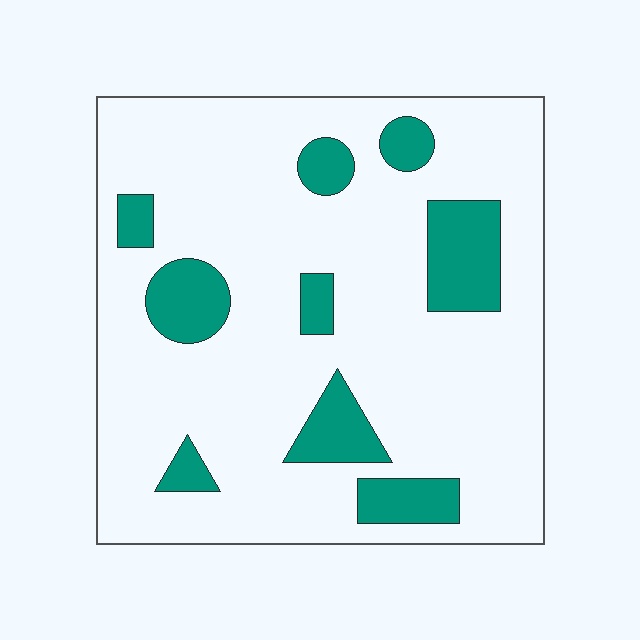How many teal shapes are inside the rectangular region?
9.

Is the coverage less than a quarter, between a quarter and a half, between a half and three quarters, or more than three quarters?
Less than a quarter.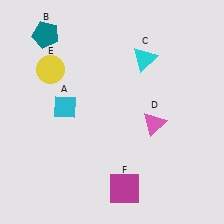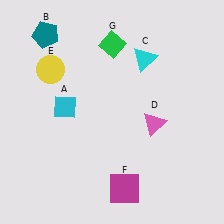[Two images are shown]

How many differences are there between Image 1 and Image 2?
There is 1 difference between the two images.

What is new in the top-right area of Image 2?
A green diamond (G) was added in the top-right area of Image 2.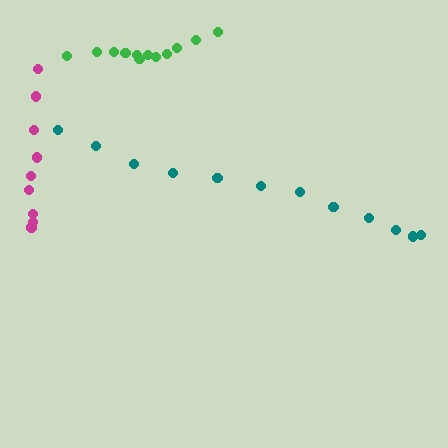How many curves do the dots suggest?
There are 3 distinct paths.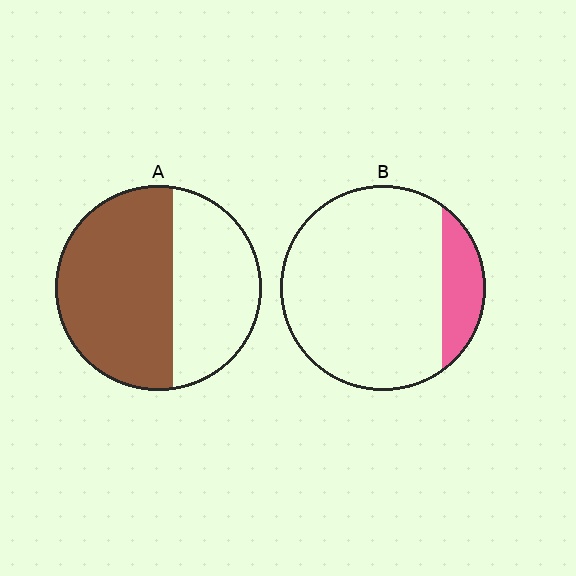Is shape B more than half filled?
No.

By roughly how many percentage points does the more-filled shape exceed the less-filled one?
By roughly 45 percentage points (A over B).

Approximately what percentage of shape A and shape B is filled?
A is approximately 60% and B is approximately 15%.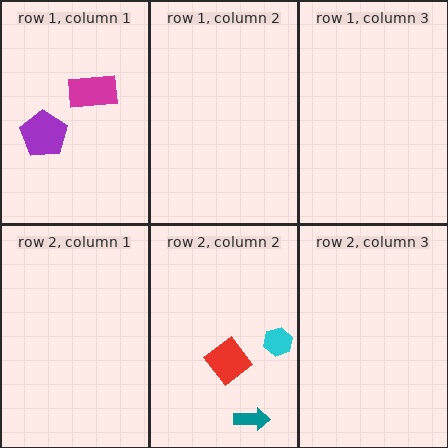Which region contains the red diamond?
The row 2, column 2 region.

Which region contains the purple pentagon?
The row 1, column 1 region.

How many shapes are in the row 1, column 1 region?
2.